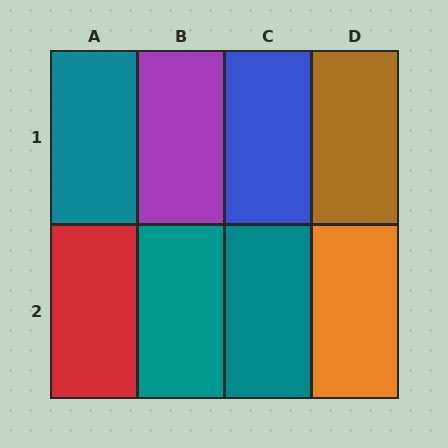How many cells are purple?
1 cell is purple.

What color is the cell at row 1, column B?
Purple.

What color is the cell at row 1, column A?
Teal.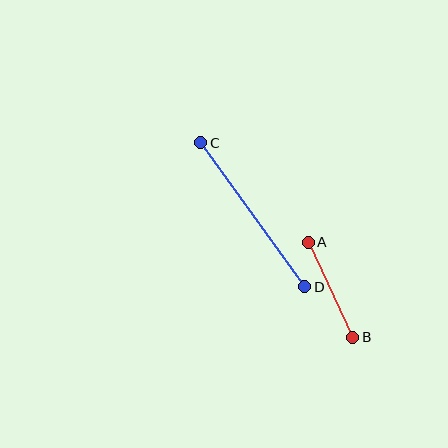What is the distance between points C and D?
The distance is approximately 178 pixels.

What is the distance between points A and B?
The distance is approximately 105 pixels.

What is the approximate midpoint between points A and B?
The midpoint is at approximately (330, 290) pixels.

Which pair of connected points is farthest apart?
Points C and D are farthest apart.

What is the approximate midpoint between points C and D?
The midpoint is at approximately (253, 215) pixels.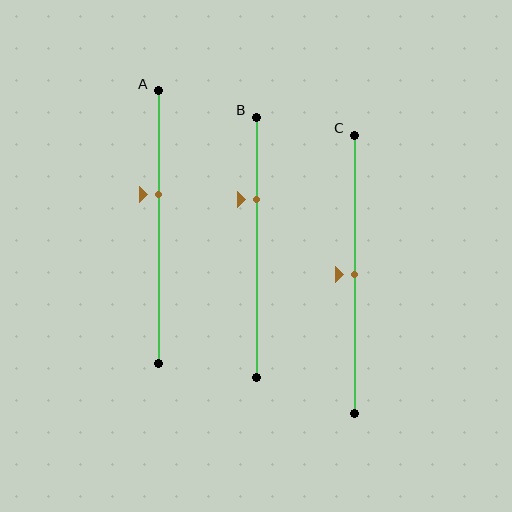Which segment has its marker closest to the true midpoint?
Segment C has its marker closest to the true midpoint.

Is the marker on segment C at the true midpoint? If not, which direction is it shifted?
Yes, the marker on segment C is at the true midpoint.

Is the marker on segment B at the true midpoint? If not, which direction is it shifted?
No, the marker on segment B is shifted upward by about 18% of the segment length.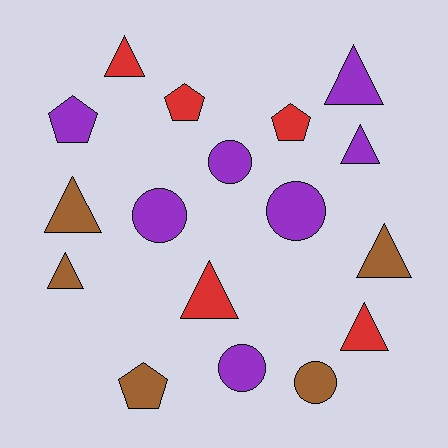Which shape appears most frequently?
Triangle, with 8 objects.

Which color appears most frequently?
Purple, with 7 objects.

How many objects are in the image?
There are 17 objects.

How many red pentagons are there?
There are 2 red pentagons.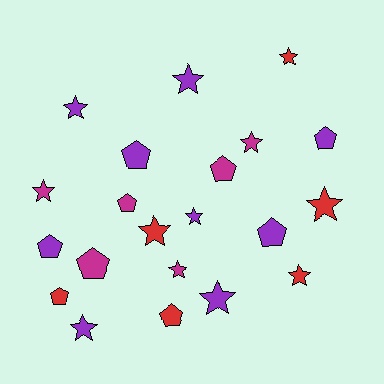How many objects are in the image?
There are 21 objects.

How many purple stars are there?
There are 5 purple stars.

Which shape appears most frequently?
Star, with 12 objects.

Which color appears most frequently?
Purple, with 9 objects.